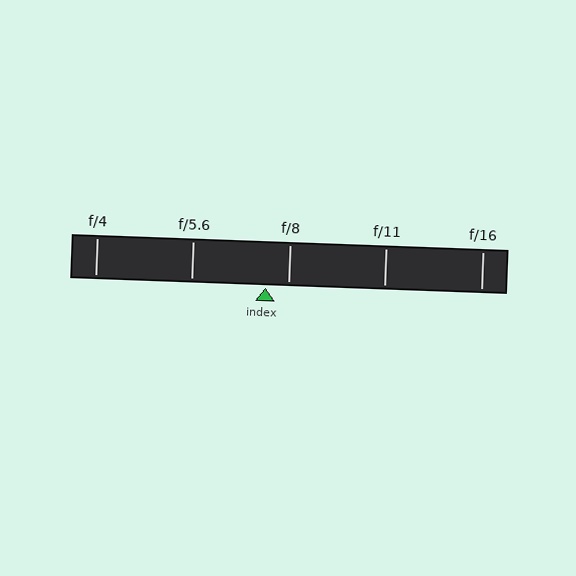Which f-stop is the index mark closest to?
The index mark is closest to f/8.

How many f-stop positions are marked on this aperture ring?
There are 5 f-stop positions marked.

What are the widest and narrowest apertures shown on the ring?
The widest aperture shown is f/4 and the narrowest is f/16.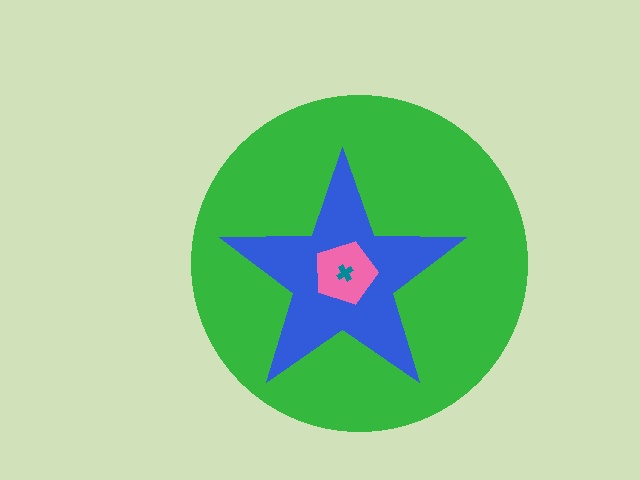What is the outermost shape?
The green circle.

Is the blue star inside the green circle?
Yes.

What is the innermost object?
The teal cross.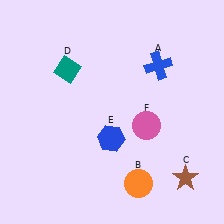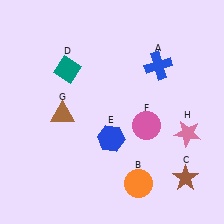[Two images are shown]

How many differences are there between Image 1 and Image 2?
There are 2 differences between the two images.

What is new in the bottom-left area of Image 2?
A brown triangle (G) was added in the bottom-left area of Image 2.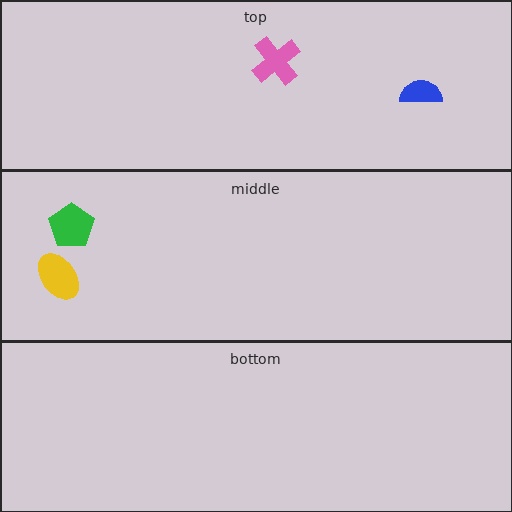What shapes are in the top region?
The pink cross, the blue semicircle.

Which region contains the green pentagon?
The middle region.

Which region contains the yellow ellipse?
The middle region.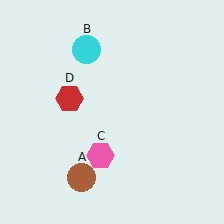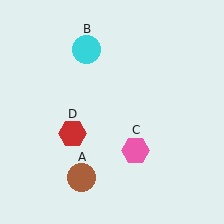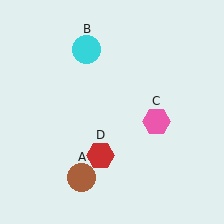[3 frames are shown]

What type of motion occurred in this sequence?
The pink hexagon (object C), red hexagon (object D) rotated counterclockwise around the center of the scene.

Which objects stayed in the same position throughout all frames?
Brown circle (object A) and cyan circle (object B) remained stationary.